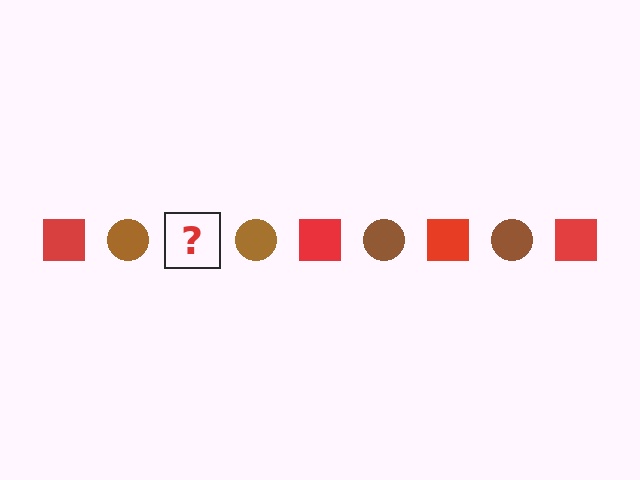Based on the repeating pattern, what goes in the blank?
The blank should be a red square.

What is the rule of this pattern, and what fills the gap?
The rule is that the pattern alternates between red square and brown circle. The gap should be filled with a red square.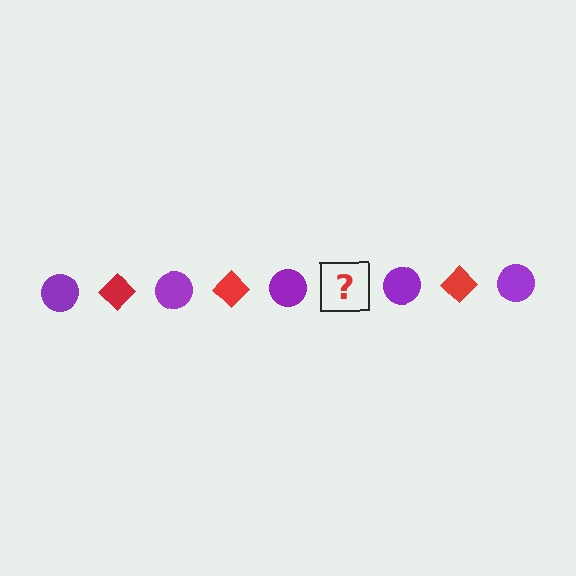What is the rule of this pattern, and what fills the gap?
The rule is that the pattern alternates between purple circle and red diamond. The gap should be filled with a red diamond.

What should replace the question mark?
The question mark should be replaced with a red diamond.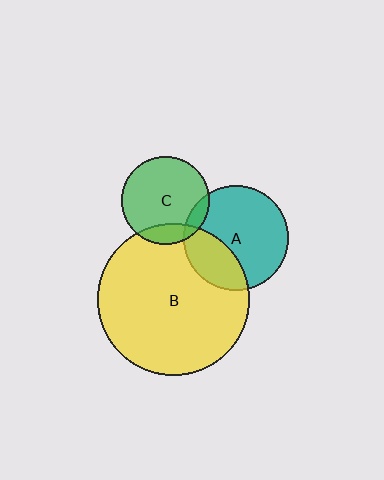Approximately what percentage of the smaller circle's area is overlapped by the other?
Approximately 10%.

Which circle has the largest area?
Circle B (yellow).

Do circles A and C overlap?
Yes.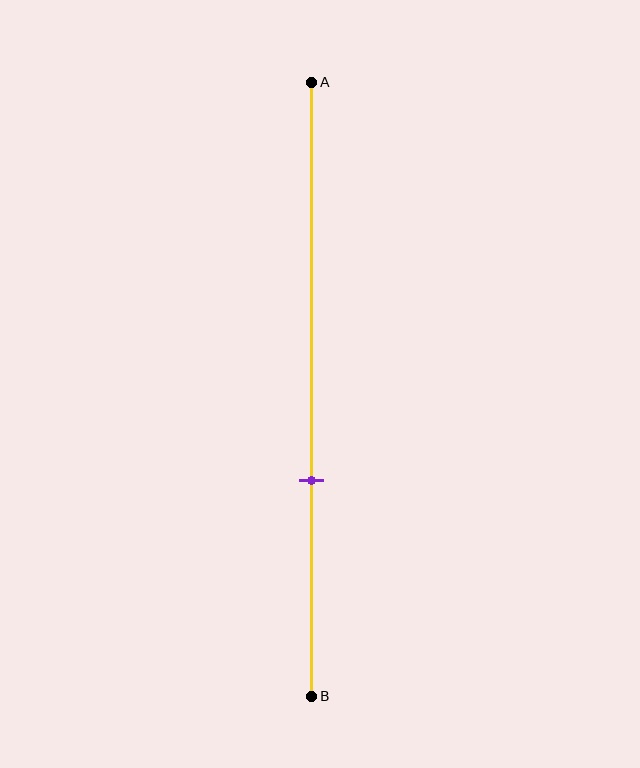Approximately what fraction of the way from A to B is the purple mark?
The purple mark is approximately 65% of the way from A to B.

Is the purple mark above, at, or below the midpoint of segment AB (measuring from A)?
The purple mark is below the midpoint of segment AB.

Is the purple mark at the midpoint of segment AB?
No, the mark is at about 65% from A, not at the 50% midpoint.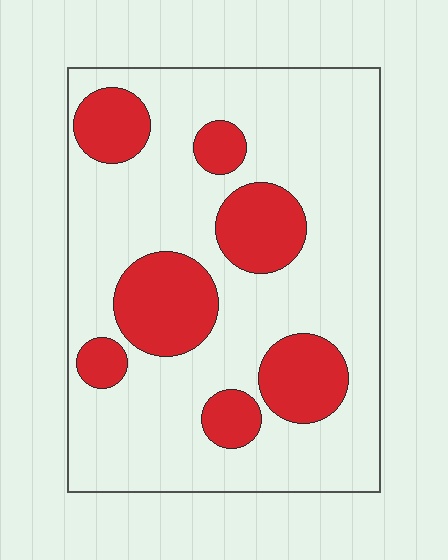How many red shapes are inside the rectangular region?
7.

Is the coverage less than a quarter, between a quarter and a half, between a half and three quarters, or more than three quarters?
Between a quarter and a half.